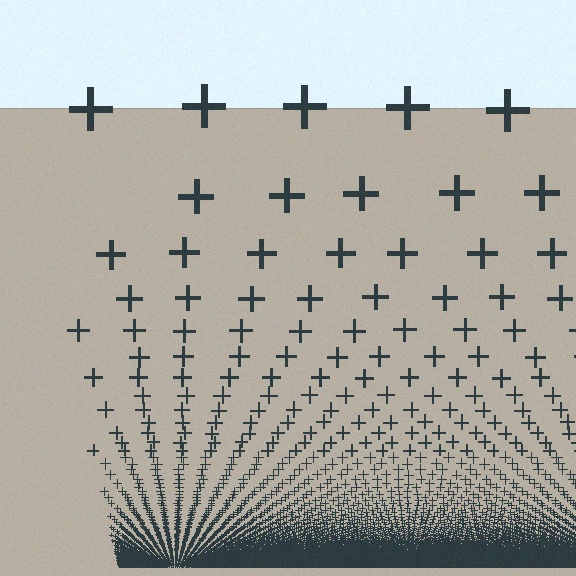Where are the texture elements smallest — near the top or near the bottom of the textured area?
Near the bottom.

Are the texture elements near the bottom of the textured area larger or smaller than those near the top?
Smaller. The gradient is inverted — elements near the bottom are smaller and denser.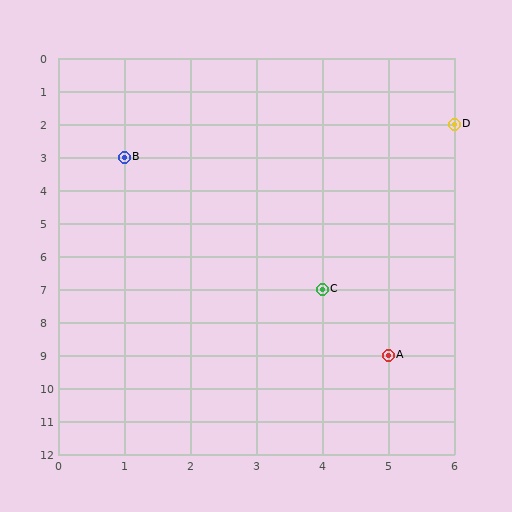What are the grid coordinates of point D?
Point D is at grid coordinates (6, 2).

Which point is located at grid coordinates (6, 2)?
Point D is at (6, 2).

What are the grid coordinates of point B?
Point B is at grid coordinates (1, 3).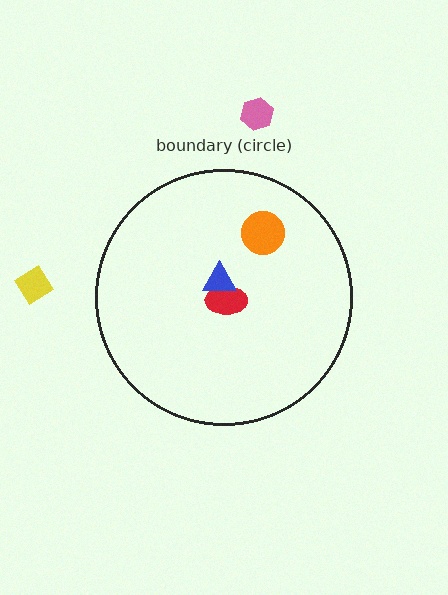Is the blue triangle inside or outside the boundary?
Inside.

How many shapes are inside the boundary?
3 inside, 2 outside.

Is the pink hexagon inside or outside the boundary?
Outside.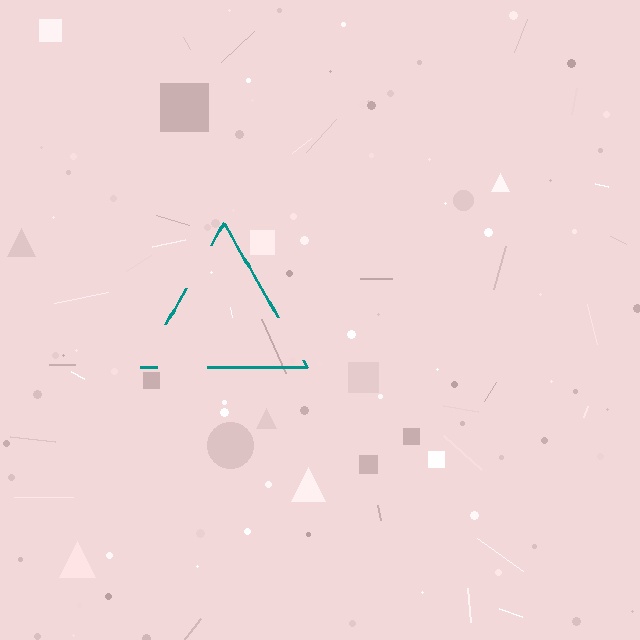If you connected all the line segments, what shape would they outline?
They would outline a triangle.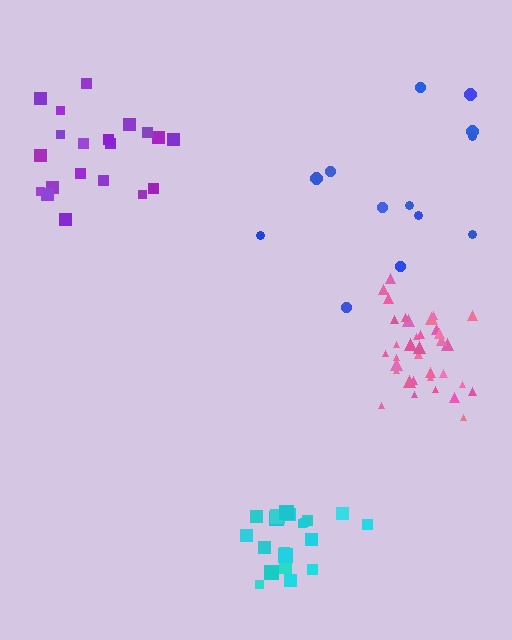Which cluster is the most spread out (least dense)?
Blue.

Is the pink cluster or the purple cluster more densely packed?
Pink.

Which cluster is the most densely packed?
Pink.